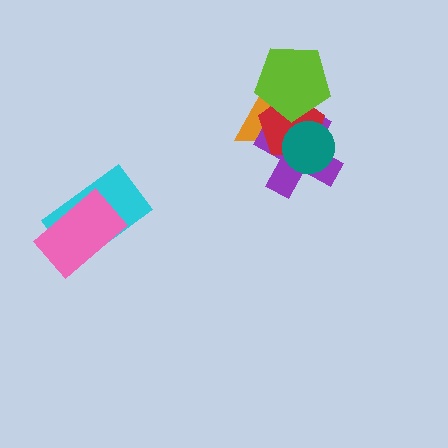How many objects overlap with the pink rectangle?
1 object overlaps with the pink rectangle.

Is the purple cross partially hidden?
Yes, it is partially covered by another shape.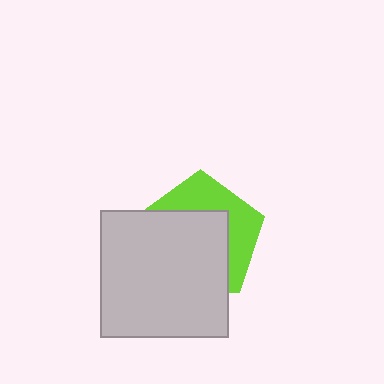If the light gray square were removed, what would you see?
You would see the complete lime pentagon.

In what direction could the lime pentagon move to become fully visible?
The lime pentagon could move toward the upper-right. That would shift it out from behind the light gray square entirely.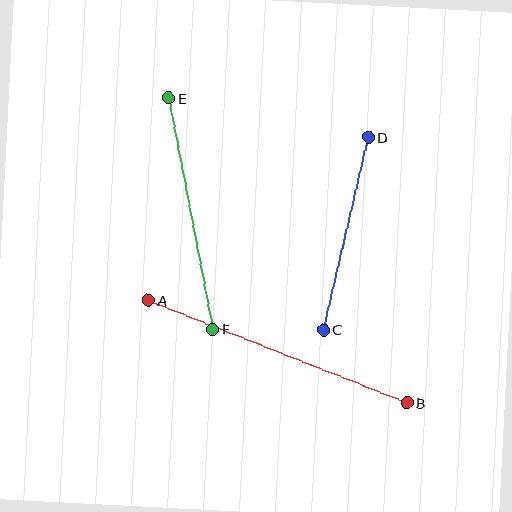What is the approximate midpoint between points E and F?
The midpoint is at approximately (191, 214) pixels.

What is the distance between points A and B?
The distance is approximately 278 pixels.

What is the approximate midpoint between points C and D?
The midpoint is at approximately (346, 233) pixels.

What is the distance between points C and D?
The distance is approximately 197 pixels.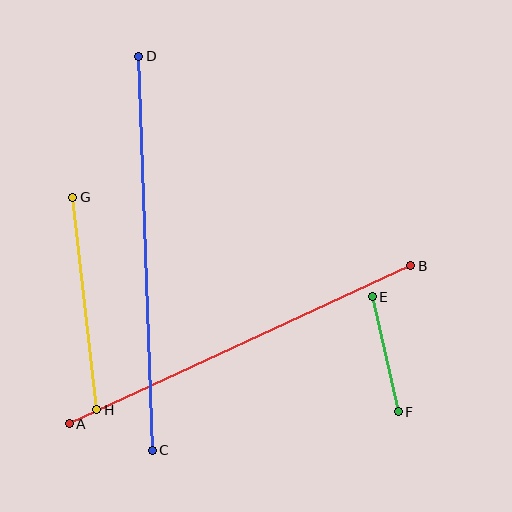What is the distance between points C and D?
The distance is approximately 394 pixels.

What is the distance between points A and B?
The distance is approximately 376 pixels.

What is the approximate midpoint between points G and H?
The midpoint is at approximately (85, 303) pixels.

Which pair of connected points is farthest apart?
Points C and D are farthest apart.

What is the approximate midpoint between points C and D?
The midpoint is at approximately (146, 253) pixels.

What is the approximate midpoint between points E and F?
The midpoint is at approximately (385, 354) pixels.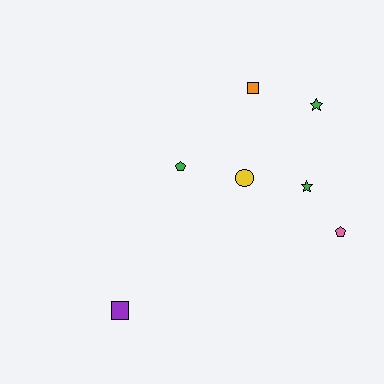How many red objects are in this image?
There are no red objects.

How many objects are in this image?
There are 7 objects.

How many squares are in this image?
There are 2 squares.